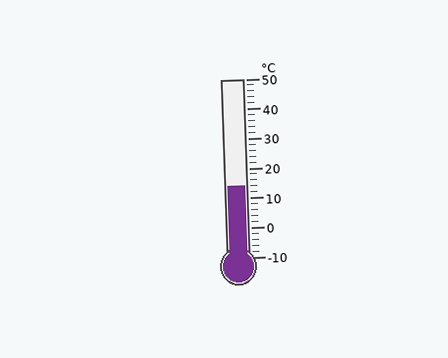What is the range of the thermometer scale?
The thermometer scale ranges from -10°C to 50°C.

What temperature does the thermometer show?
The thermometer shows approximately 14°C.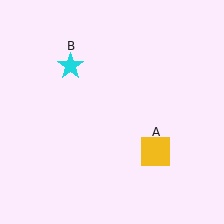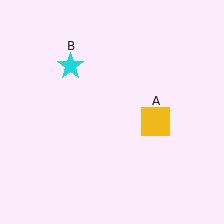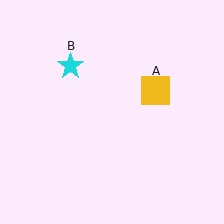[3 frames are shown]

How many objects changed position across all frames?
1 object changed position: yellow square (object A).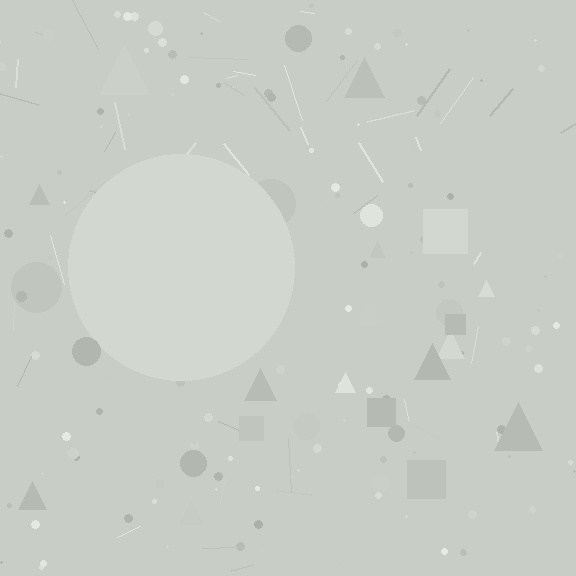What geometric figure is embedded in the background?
A circle is embedded in the background.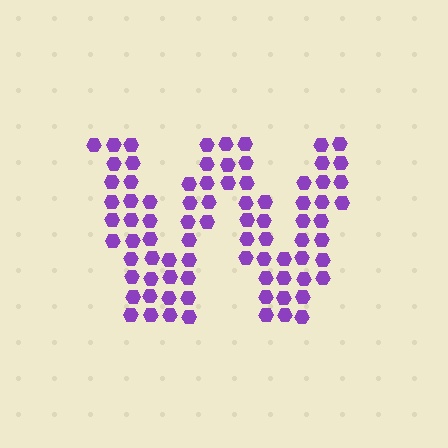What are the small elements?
The small elements are hexagons.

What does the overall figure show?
The overall figure shows the letter W.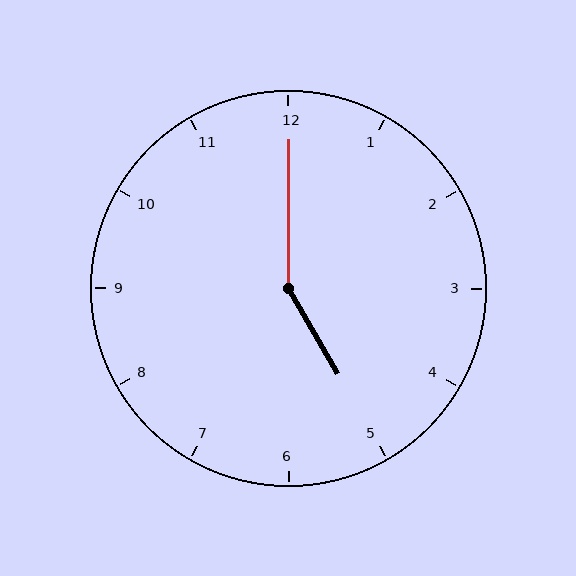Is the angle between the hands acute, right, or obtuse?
It is obtuse.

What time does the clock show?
5:00.